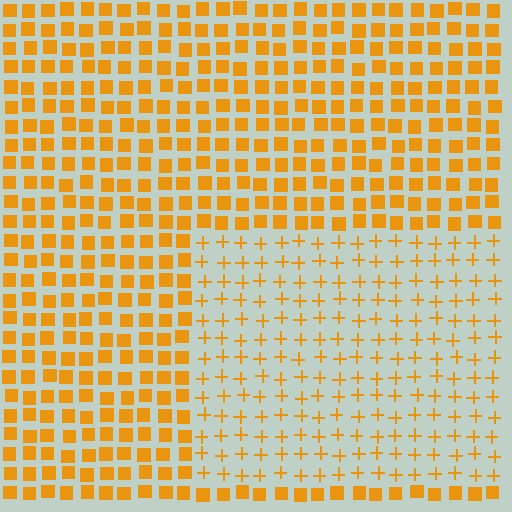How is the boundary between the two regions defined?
The boundary is defined by a change in element shape: plus signs inside vs. squares outside. All elements share the same color and spacing.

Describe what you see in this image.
The image is filled with small orange elements arranged in a uniform grid. A rectangle-shaped region contains plus signs, while the surrounding area contains squares. The boundary is defined purely by the change in element shape.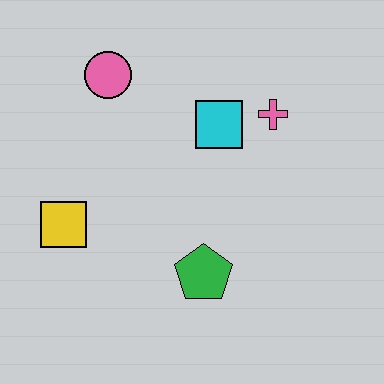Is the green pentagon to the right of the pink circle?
Yes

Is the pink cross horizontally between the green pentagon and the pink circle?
No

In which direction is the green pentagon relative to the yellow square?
The green pentagon is to the right of the yellow square.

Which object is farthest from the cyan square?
The yellow square is farthest from the cyan square.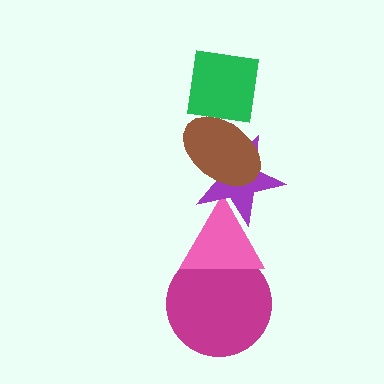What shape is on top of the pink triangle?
The purple star is on top of the pink triangle.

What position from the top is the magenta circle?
The magenta circle is 5th from the top.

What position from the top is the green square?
The green square is 1st from the top.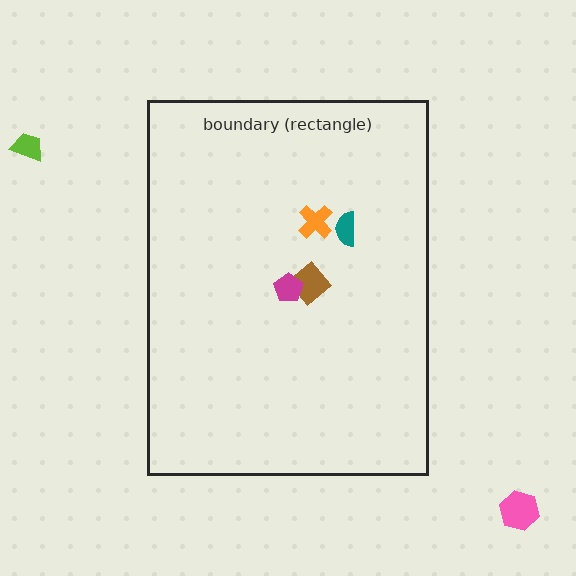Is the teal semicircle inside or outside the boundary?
Inside.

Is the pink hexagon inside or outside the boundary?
Outside.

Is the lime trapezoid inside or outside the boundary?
Outside.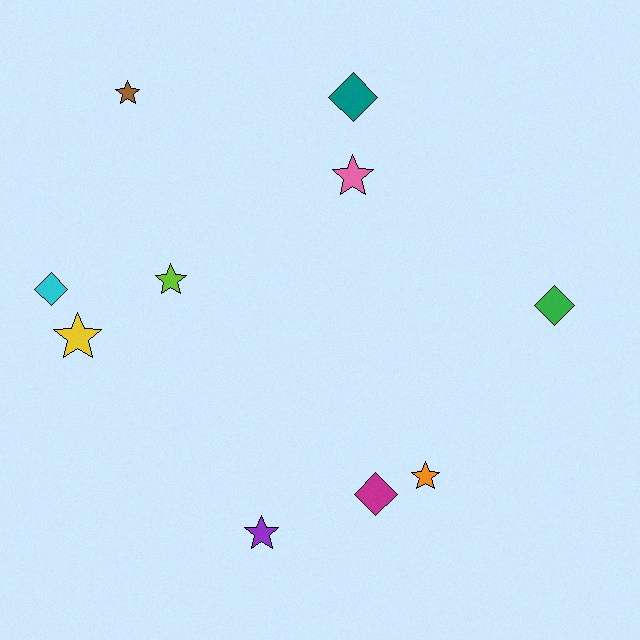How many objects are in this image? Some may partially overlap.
There are 10 objects.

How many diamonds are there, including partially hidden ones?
There are 4 diamonds.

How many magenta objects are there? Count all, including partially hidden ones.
There is 1 magenta object.